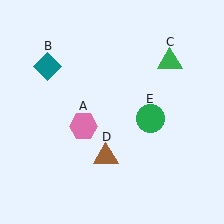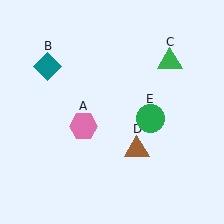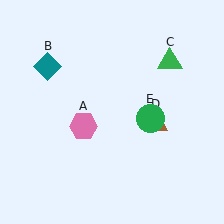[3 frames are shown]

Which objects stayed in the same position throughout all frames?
Pink hexagon (object A) and teal diamond (object B) and green triangle (object C) and green circle (object E) remained stationary.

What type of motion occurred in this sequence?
The brown triangle (object D) rotated counterclockwise around the center of the scene.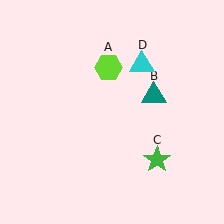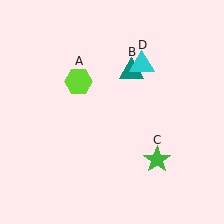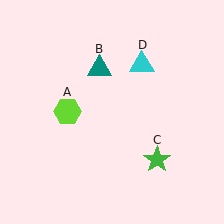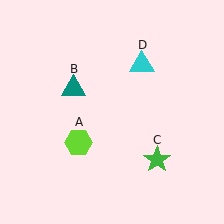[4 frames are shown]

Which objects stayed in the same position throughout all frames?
Green star (object C) and cyan triangle (object D) remained stationary.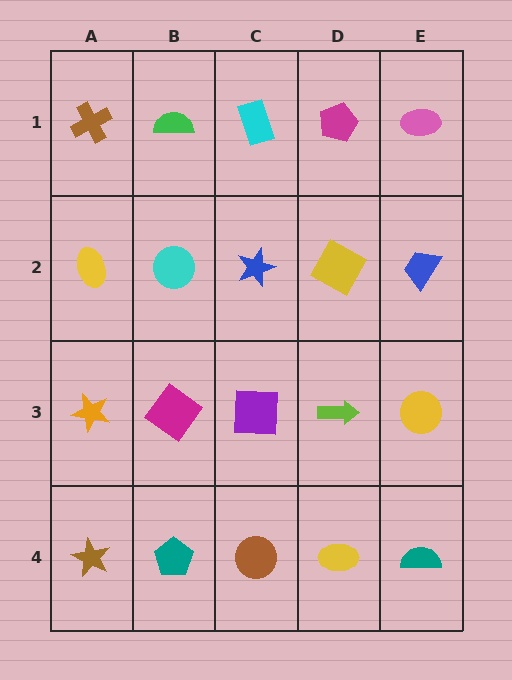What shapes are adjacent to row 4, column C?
A purple square (row 3, column C), a teal pentagon (row 4, column B), a yellow ellipse (row 4, column D).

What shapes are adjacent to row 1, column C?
A blue star (row 2, column C), a green semicircle (row 1, column B), a magenta pentagon (row 1, column D).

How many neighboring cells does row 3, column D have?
4.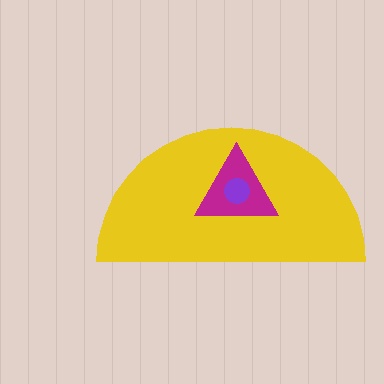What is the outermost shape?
The yellow semicircle.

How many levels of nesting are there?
3.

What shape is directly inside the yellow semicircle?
The magenta triangle.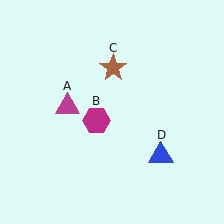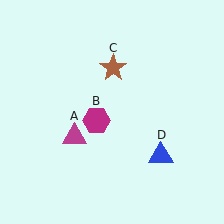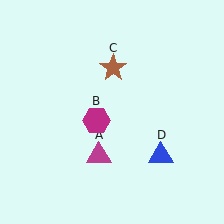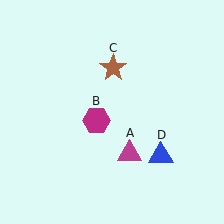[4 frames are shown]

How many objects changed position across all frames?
1 object changed position: magenta triangle (object A).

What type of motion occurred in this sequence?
The magenta triangle (object A) rotated counterclockwise around the center of the scene.